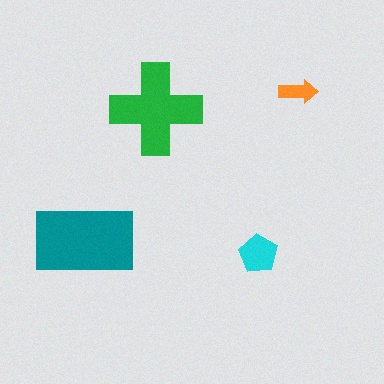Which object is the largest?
The teal rectangle.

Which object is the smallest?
The orange arrow.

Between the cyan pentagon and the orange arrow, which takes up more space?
The cyan pentagon.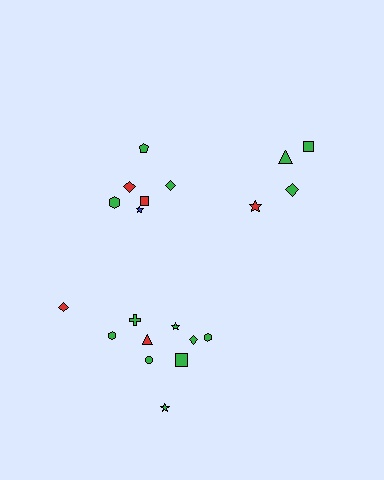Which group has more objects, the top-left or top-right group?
The top-left group.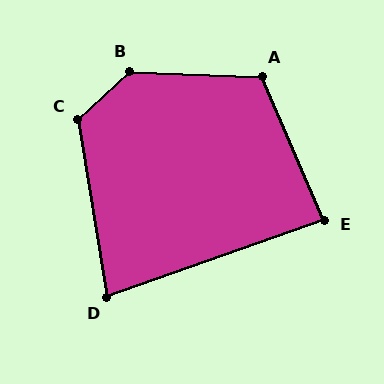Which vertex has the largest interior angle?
B, at approximately 136 degrees.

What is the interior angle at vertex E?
Approximately 86 degrees (approximately right).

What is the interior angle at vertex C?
Approximately 123 degrees (obtuse).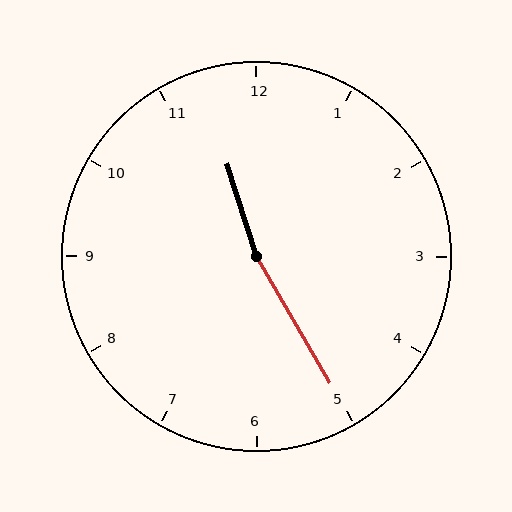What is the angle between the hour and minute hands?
Approximately 168 degrees.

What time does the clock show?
11:25.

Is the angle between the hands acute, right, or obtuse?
It is obtuse.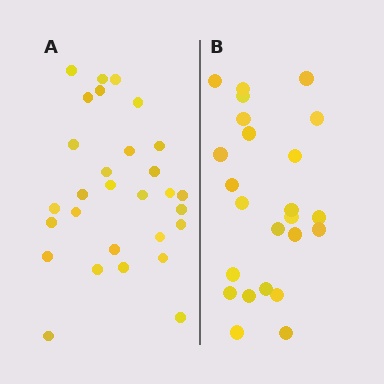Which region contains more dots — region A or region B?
Region A (the left region) has more dots.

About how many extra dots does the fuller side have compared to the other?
Region A has about 5 more dots than region B.